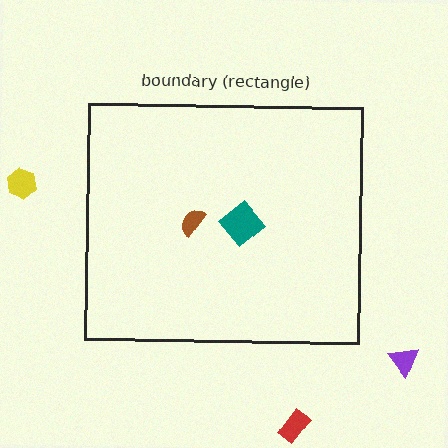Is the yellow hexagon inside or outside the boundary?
Outside.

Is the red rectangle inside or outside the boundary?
Outside.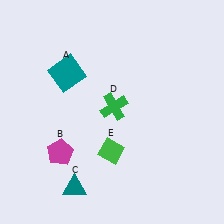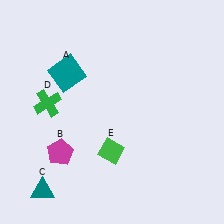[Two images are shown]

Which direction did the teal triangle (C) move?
The teal triangle (C) moved left.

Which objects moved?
The objects that moved are: the teal triangle (C), the green cross (D).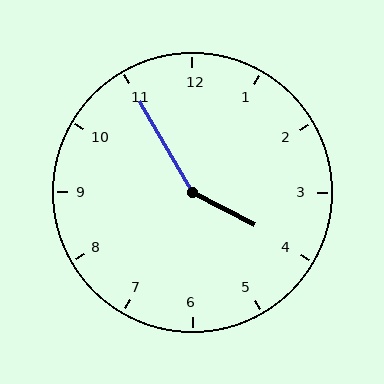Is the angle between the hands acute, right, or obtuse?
It is obtuse.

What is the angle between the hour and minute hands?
Approximately 148 degrees.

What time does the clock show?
3:55.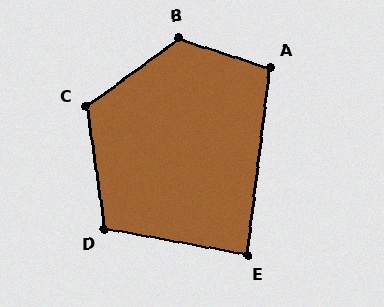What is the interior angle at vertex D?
Approximately 109 degrees (obtuse).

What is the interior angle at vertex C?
Approximately 118 degrees (obtuse).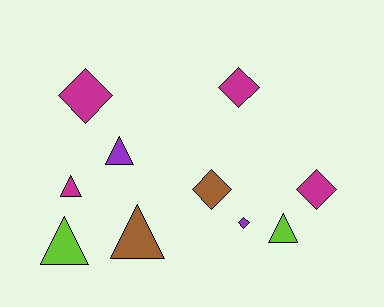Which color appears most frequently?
Magenta, with 4 objects.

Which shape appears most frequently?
Triangle, with 5 objects.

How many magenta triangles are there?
There is 1 magenta triangle.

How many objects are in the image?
There are 10 objects.